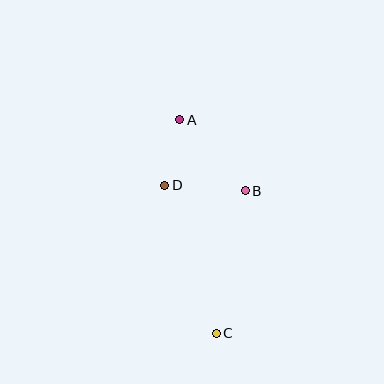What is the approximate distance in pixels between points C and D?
The distance between C and D is approximately 156 pixels.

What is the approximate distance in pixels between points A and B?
The distance between A and B is approximately 96 pixels.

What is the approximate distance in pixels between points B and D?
The distance between B and D is approximately 80 pixels.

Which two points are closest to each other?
Points A and D are closest to each other.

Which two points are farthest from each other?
Points A and C are farthest from each other.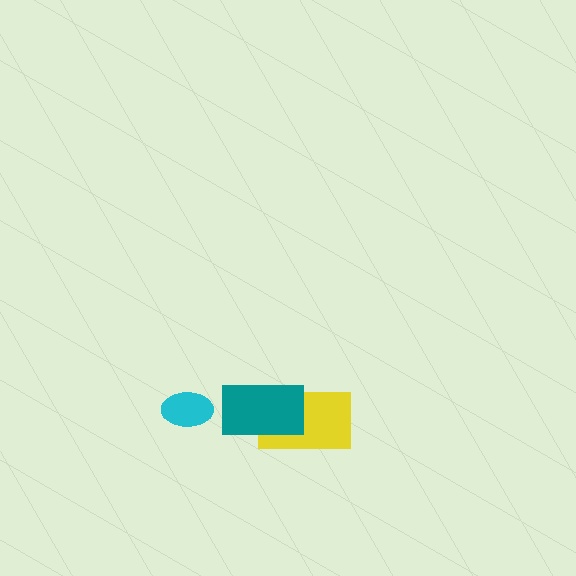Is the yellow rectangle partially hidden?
Yes, it is partially covered by another shape.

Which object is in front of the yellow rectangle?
The teal rectangle is in front of the yellow rectangle.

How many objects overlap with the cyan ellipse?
0 objects overlap with the cyan ellipse.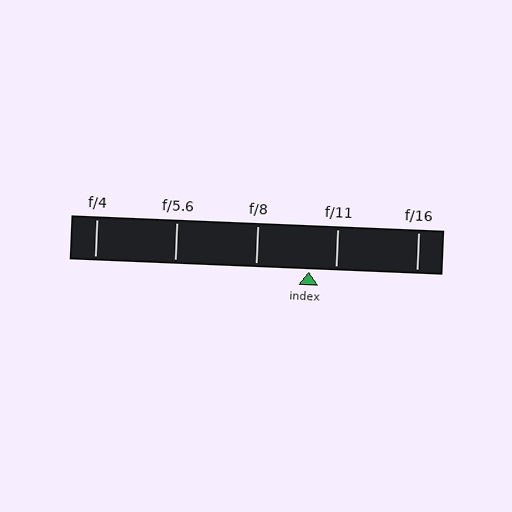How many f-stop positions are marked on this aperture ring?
There are 5 f-stop positions marked.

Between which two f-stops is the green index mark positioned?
The index mark is between f/8 and f/11.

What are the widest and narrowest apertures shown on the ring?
The widest aperture shown is f/4 and the narrowest is f/16.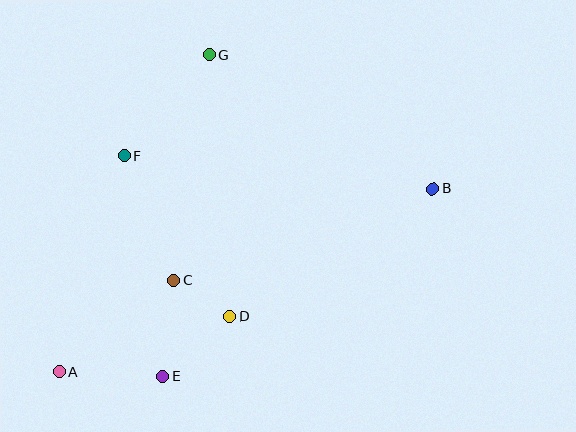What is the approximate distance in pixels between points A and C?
The distance between A and C is approximately 147 pixels.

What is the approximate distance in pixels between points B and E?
The distance between B and E is approximately 329 pixels.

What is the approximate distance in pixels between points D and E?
The distance between D and E is approximately 90 pixels.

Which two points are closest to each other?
Points C and D are closest to each other.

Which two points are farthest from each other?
Points A and B are farthest from each other.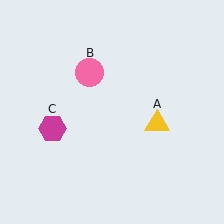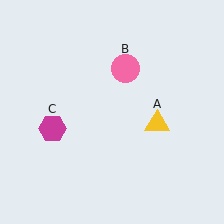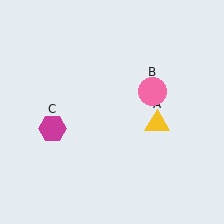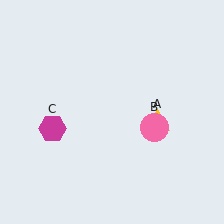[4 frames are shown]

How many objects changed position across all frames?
1 object changed position: pink circle (object B).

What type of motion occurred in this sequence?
The pink circle (object B) rotated clockwise around the center of the scene.